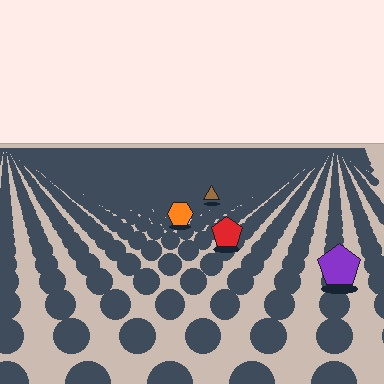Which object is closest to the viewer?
The purple pentagon is closest. The texture marks near it are larger and more spread out.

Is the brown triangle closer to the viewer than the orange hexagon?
No. The orange hexagon is closer — you can tell from the texture gradient: the ground texture is coarser near it.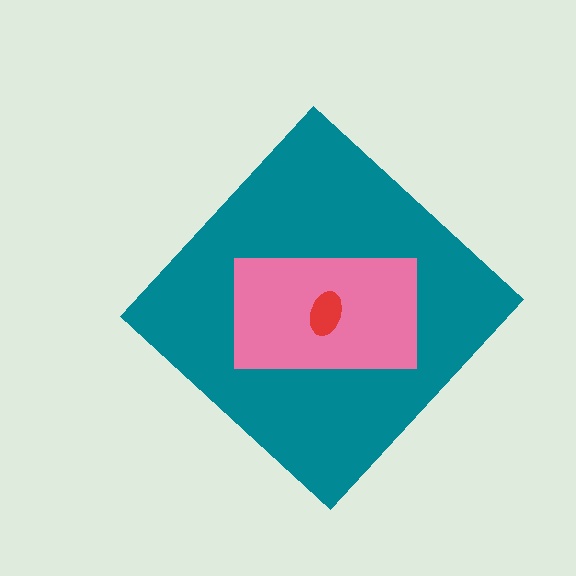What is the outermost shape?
The teal diamond.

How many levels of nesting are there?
3.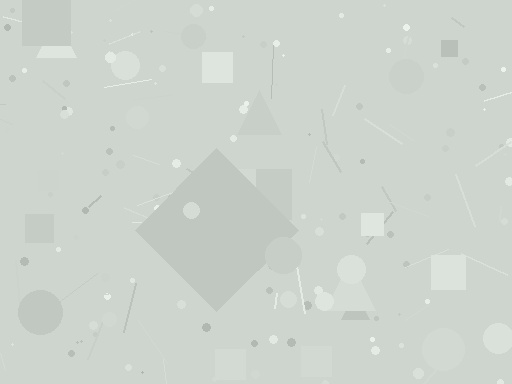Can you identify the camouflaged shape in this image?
The camouflaged shape is a diamond.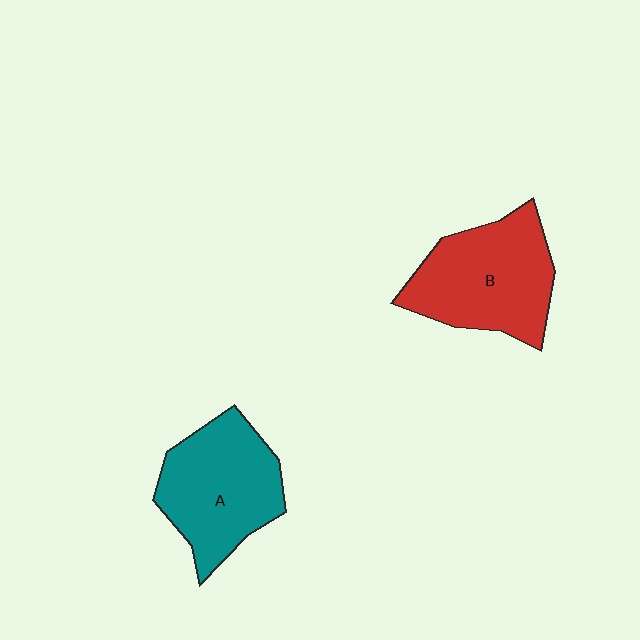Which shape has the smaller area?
Shape A (teal).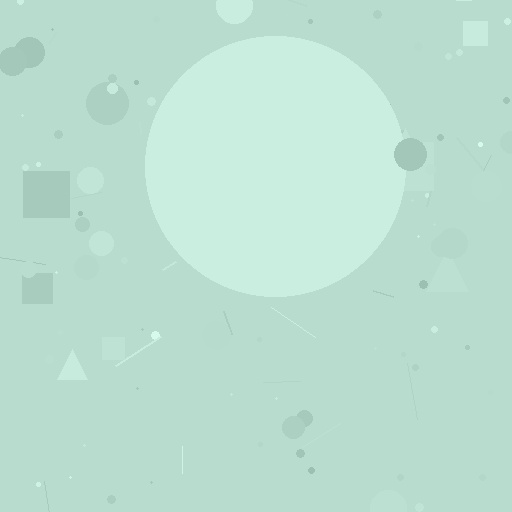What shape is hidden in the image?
A circle is hidden in the image.